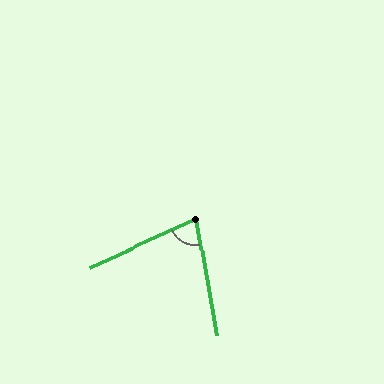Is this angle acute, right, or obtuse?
It is acute.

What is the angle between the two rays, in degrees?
Approximately 76 degrees.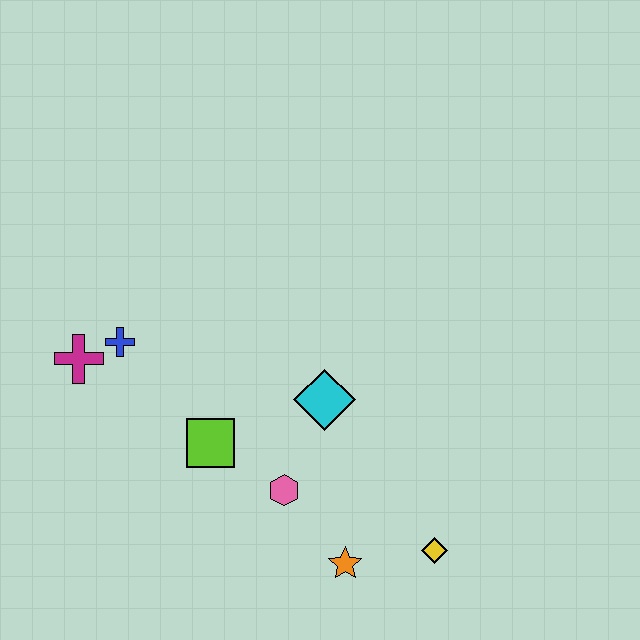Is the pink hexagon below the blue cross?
Yes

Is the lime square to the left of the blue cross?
No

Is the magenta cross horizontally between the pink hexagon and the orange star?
No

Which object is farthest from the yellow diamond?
The magenta cross is farthest from the yellow diamond.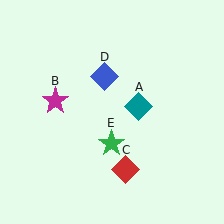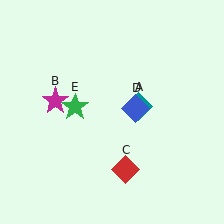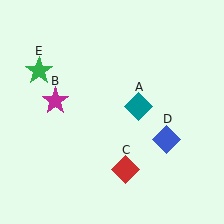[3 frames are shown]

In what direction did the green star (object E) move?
The green star (object E) moved up and to the left.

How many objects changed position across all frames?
2 objects changed position: blue diamond (object D), green star (object E).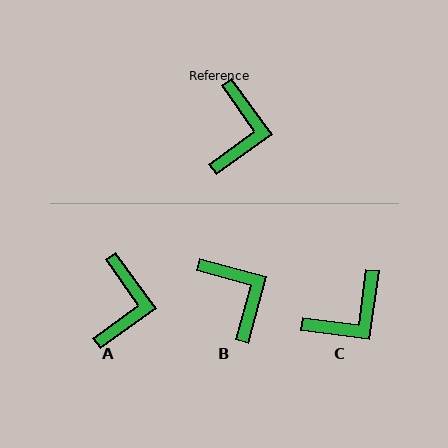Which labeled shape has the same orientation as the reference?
A.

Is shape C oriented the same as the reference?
No, it is off by about 43 degrees.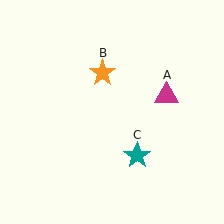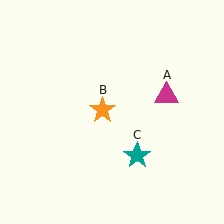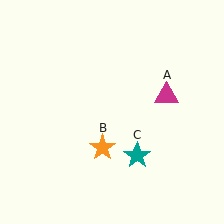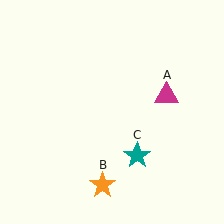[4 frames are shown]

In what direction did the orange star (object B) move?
The orange star (object B) moved down.